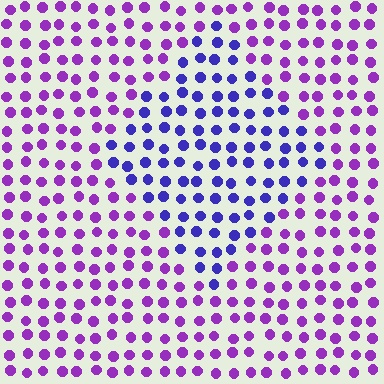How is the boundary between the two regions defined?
The boundary is defined purely by a slight shift in hue (about 39 degrees). Spacing, size, and orientation are identical on both sides.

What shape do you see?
I see a diamond.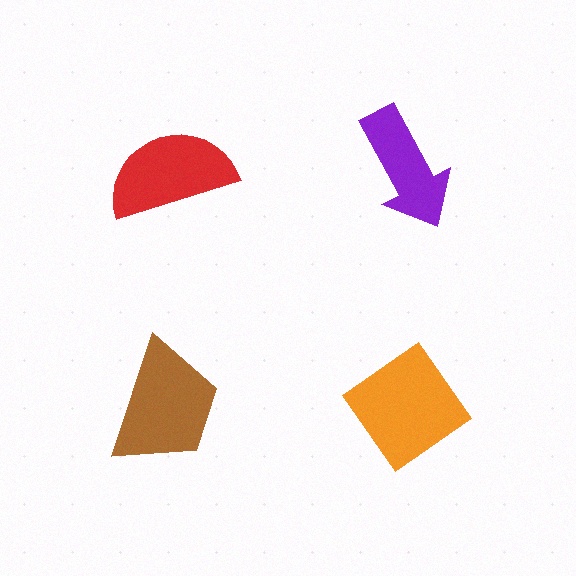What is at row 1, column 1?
A red semicircle.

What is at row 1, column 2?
A purple arrow.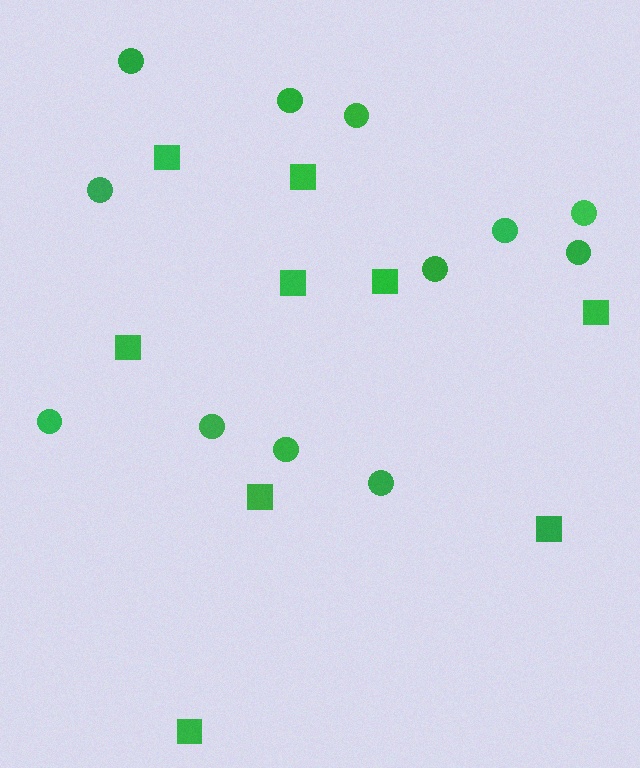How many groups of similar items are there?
There are 2 groups: one group of circles (12) and one group of squares (9).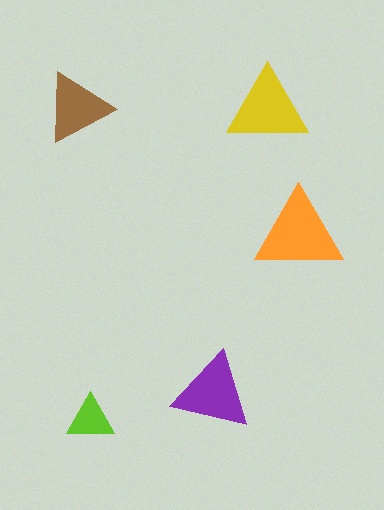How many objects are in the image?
There are 5 objects in the image.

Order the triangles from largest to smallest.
the orange one, the yellow one, the purple one, the brown one, the lime one.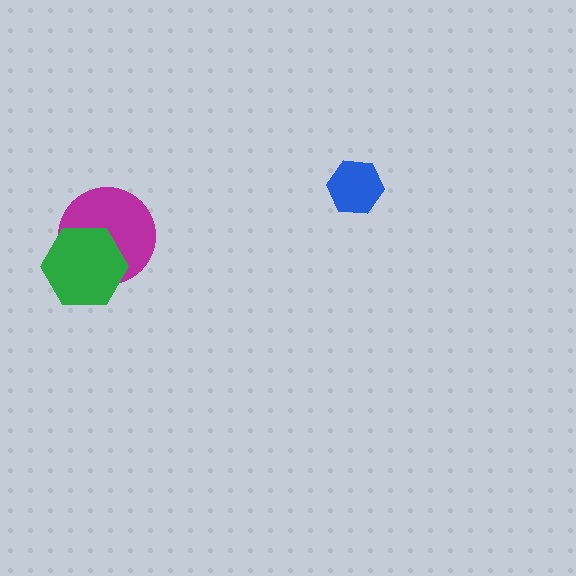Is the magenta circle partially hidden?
Yes, it is partially covered by another shape.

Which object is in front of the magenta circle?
The green hexagon is in front of the magenta circle.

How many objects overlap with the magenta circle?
1 object overlaps with the magenta circle.